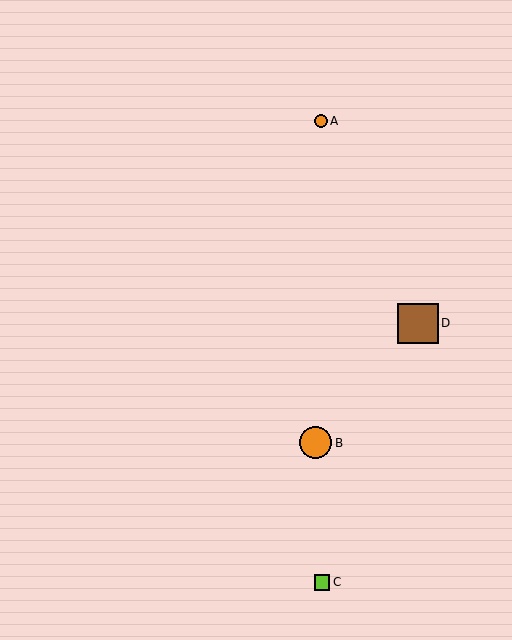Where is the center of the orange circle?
The center of the orange circle is at (321, 121).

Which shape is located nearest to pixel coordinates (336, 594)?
The lime square (labeled C) at (322, 582) is nearest to that location.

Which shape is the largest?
The brown square (labeled D) is the largest.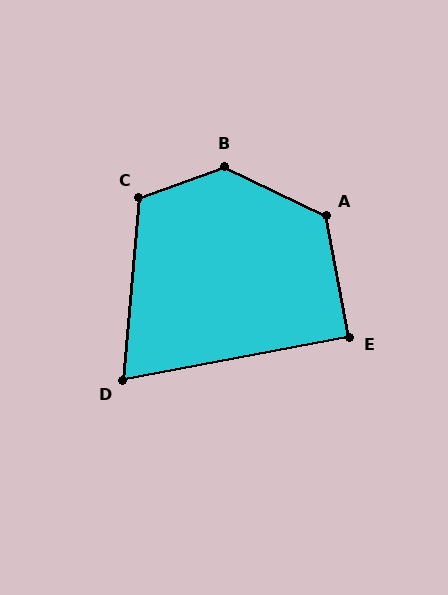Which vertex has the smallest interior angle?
D, at approximately 74 degrees.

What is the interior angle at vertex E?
Approximately 90 degrees (approximately right).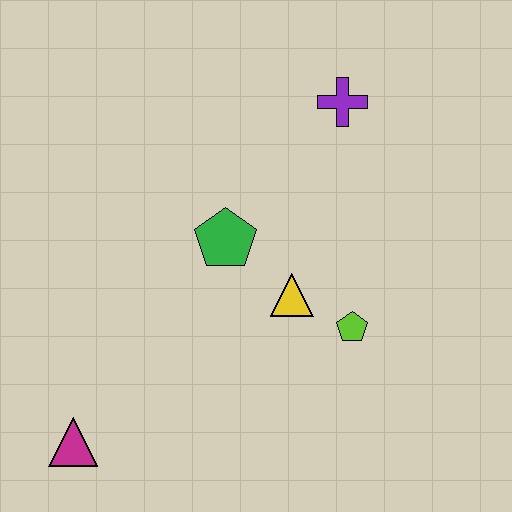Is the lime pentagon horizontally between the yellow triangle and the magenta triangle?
No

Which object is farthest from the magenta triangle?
The purple cross is farthest from the magenta triangle.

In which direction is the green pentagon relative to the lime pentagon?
The green pentagon is to the left of the lime pentagon.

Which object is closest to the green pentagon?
The yellow triangle is closest to the green pentagon.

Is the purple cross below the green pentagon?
No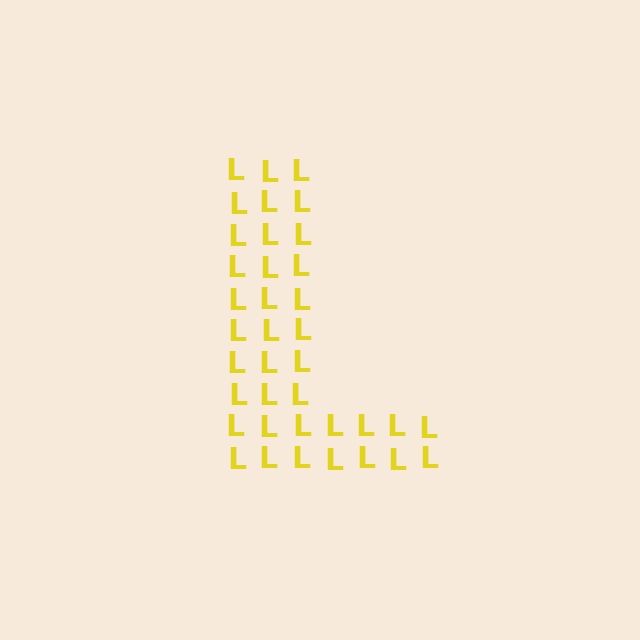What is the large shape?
The large shape is the letter L.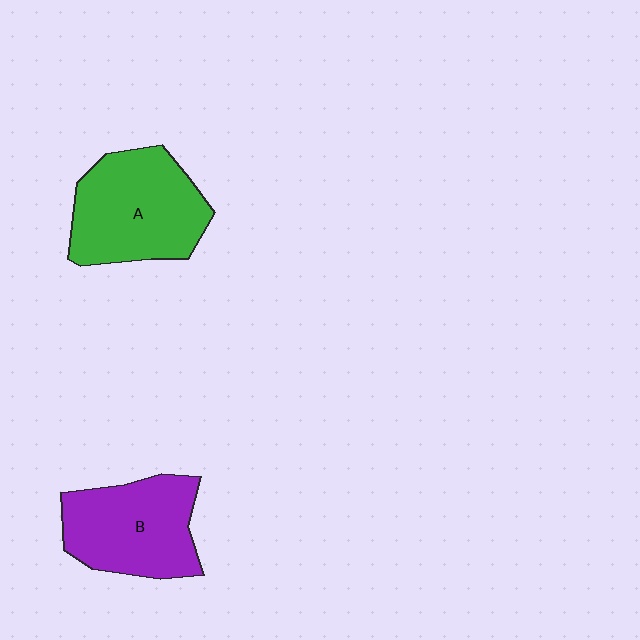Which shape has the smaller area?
Shape B (purple).